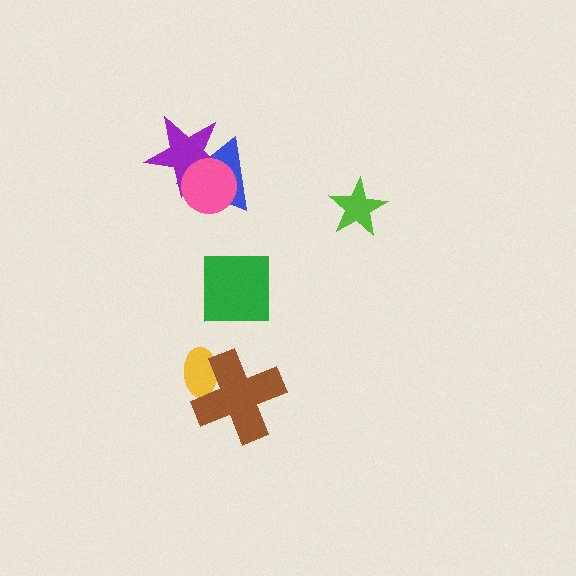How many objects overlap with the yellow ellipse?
1 object overlaps with the yellow ellipse.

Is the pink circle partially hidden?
No, no other shape covers it.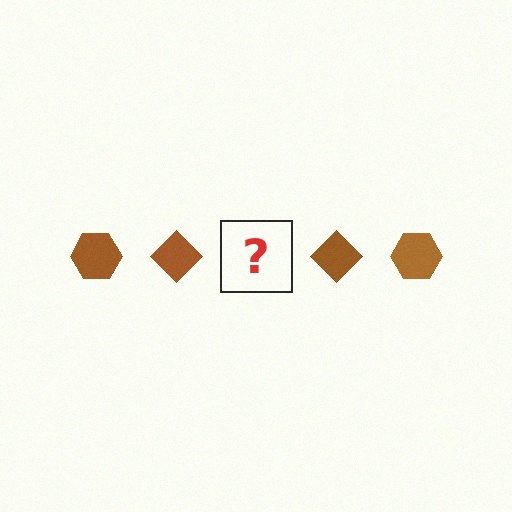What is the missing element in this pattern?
The missing element is a brown hexagon.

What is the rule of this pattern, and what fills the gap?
The rule is that the pattern cycles through hexagon, diamond shapes in brown. The gap should be filled with a brown hexagon.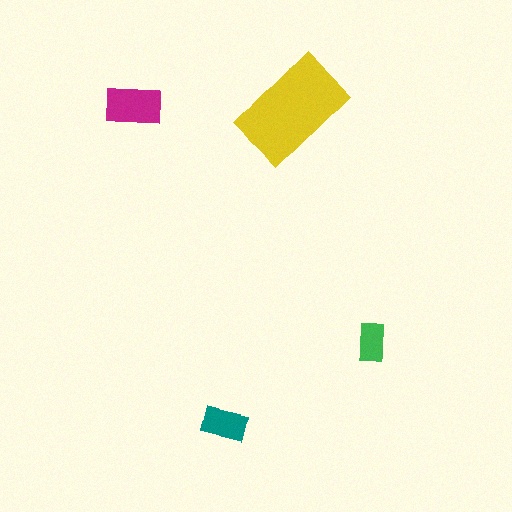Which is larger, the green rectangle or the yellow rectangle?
The yellow one.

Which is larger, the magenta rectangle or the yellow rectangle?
The yellow one.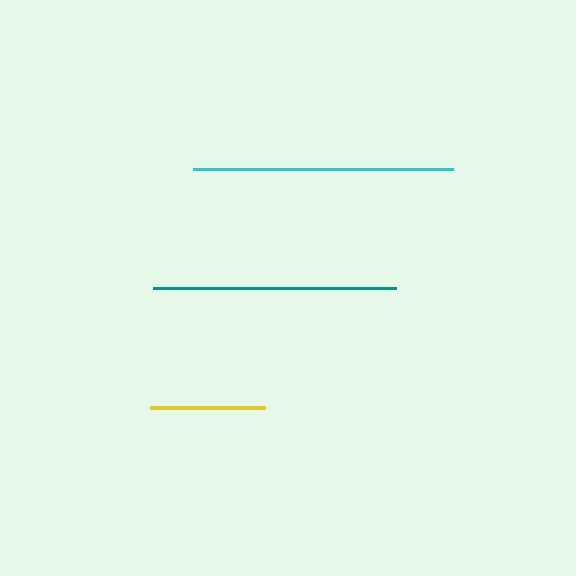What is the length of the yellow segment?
The yellow segment is approximately 115 pixels long.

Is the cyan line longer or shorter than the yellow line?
The cyan line is longer than the yellow line.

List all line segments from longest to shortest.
From longest to shortest: cyan, teal, yellow.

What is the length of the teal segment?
The teal segment is approximately 243 pixels long.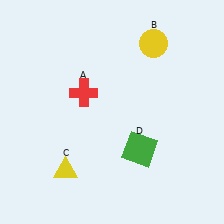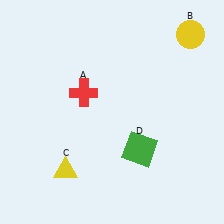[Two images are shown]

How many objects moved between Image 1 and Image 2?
1 object moved between the two images.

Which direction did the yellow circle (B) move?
The yellow circle (B) moved right.